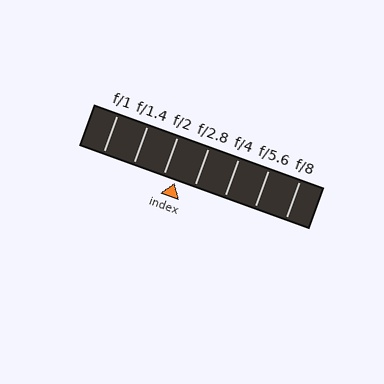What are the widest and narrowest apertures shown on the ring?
The widest aperture shown is f/1 and the narrowest is f/8.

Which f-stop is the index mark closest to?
The index mark is closest to f/2.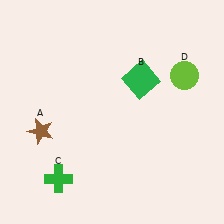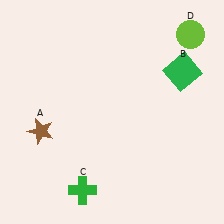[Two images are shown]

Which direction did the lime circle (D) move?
The lime circle (D) moved up.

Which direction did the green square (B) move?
The green square (B) moved right.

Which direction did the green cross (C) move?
The green cross (C) moved right.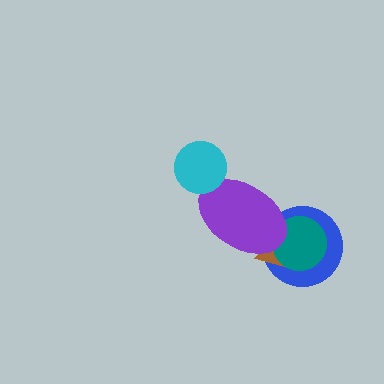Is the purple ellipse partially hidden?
Yes, it is partially covered by another shape.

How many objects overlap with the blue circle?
3 objects overlap with the blue circle.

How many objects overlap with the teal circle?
3 objects overlap with the teal circle.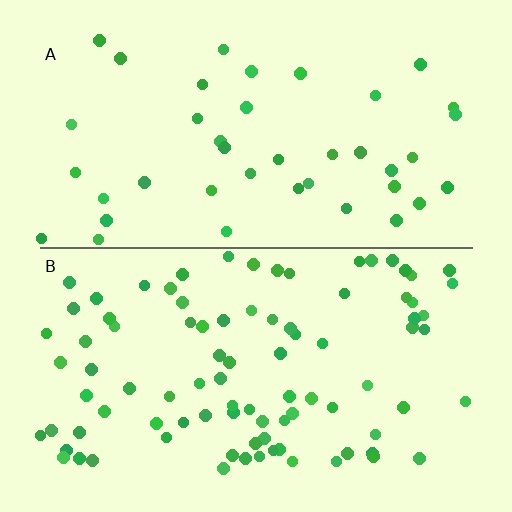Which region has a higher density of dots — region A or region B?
B (the bottom).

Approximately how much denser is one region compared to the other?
Approximately 2.2× — region B over region A.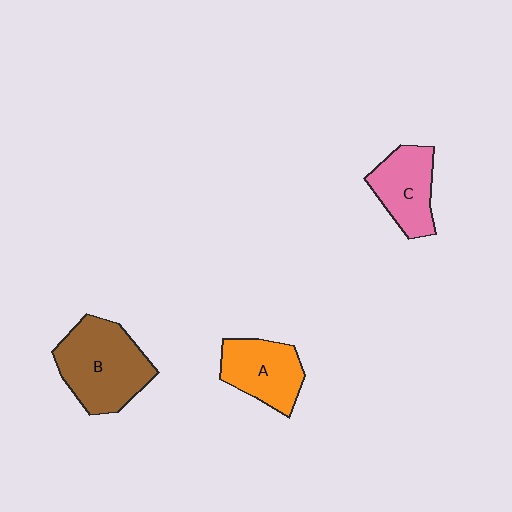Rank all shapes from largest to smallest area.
From largest to smallest: B (brown), A (orange), C (pink).